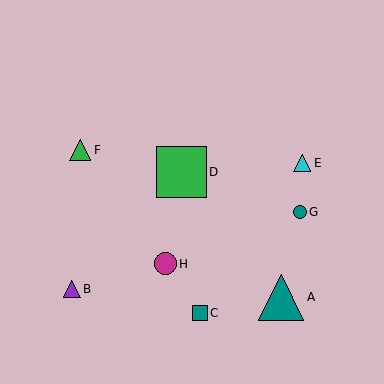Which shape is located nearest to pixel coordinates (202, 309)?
The teal square (labeled C) at (200, 313) is nearest to that location.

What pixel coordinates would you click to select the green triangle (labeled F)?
Click at (80, 150) to select the green triangle F.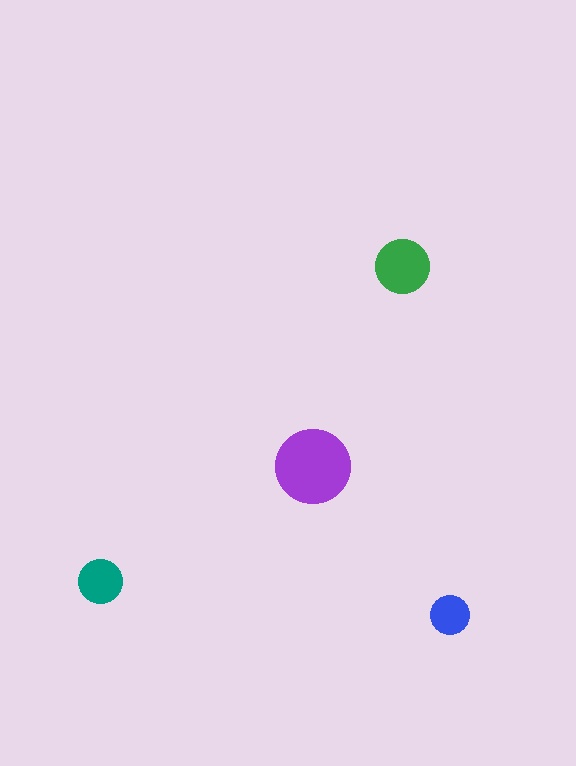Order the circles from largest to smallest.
the purple one, the green one, the teal one, the blue one.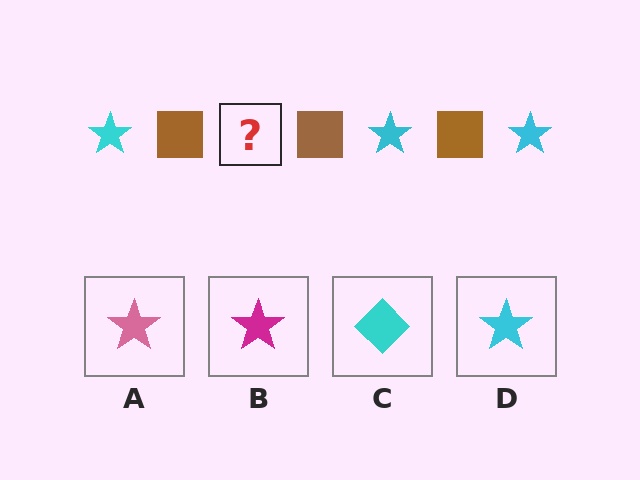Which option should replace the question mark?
Option D.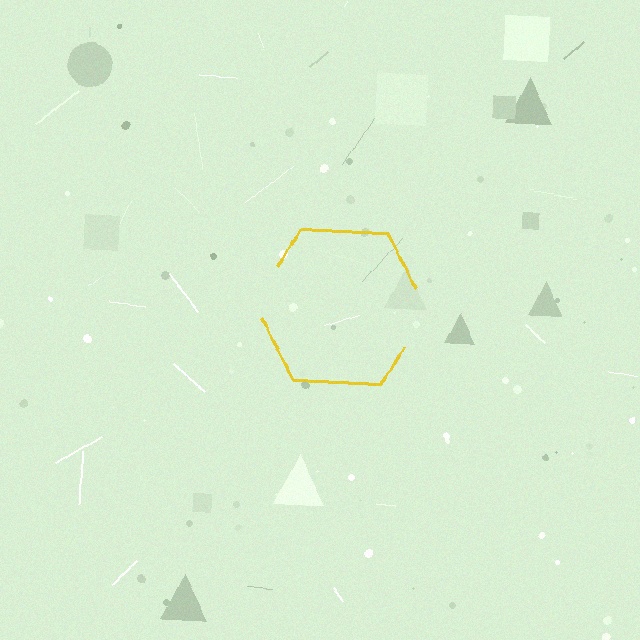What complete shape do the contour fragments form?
The contour fragments form a hexagon.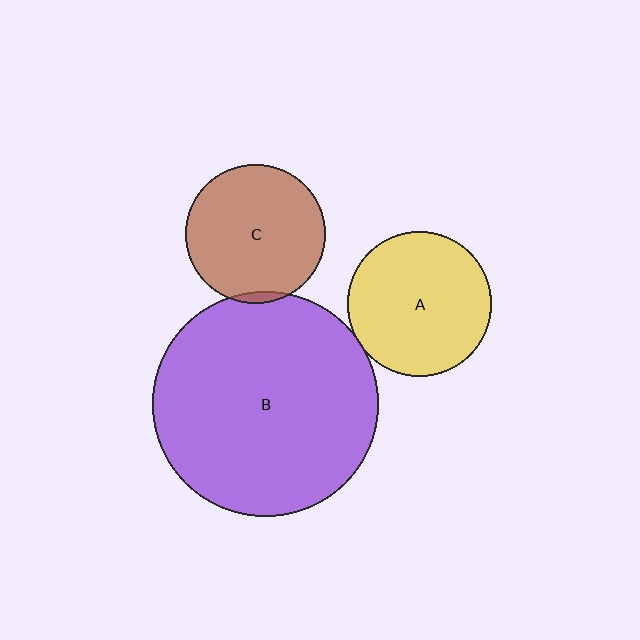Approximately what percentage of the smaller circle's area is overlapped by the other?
Approximately 5%.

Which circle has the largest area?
Circle B (purple).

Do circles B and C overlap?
Yes.